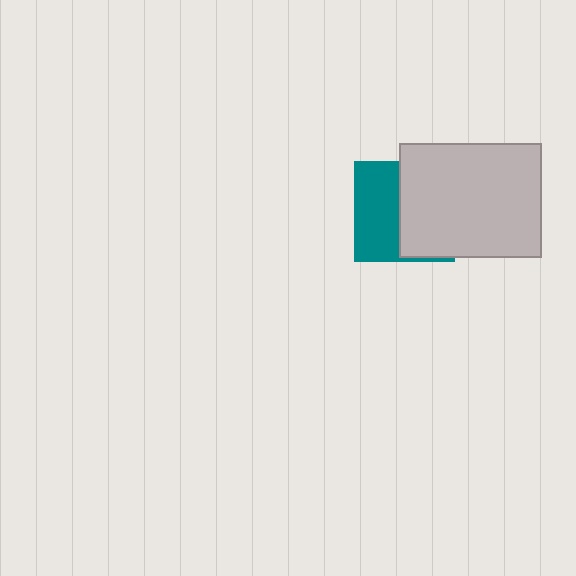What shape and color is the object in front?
The object in front is a light gray rectangle.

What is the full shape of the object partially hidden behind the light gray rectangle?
The partially hidden object is a teal square.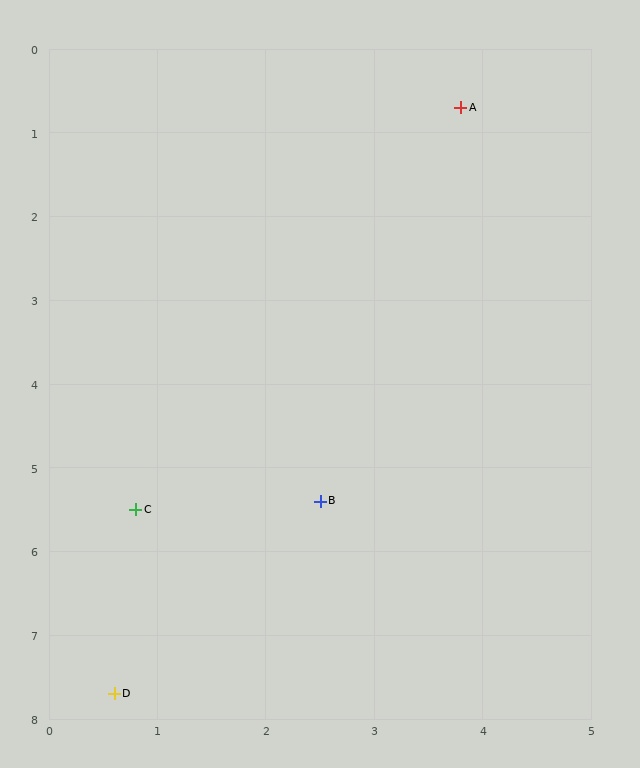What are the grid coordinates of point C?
Point C is at approximately (0.8, 5.5).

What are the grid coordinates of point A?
Point A is at approximately (3.8, 0.7).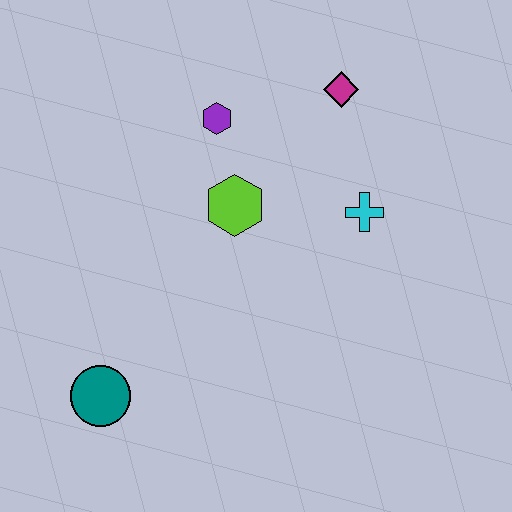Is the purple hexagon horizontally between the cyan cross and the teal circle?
Yes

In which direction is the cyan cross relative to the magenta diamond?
The cyan cross is below the magenta diamond.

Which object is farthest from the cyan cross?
The teal circle is farthest from the cyan cross.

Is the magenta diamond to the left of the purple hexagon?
No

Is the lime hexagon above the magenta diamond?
No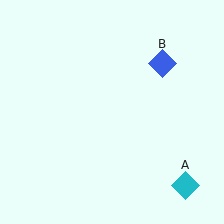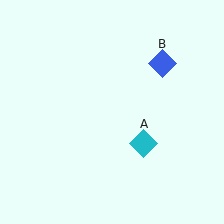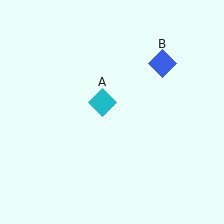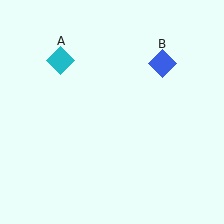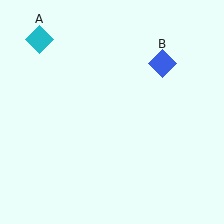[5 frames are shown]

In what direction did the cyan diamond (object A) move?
The cyan diamond (object A) moved up and to the left.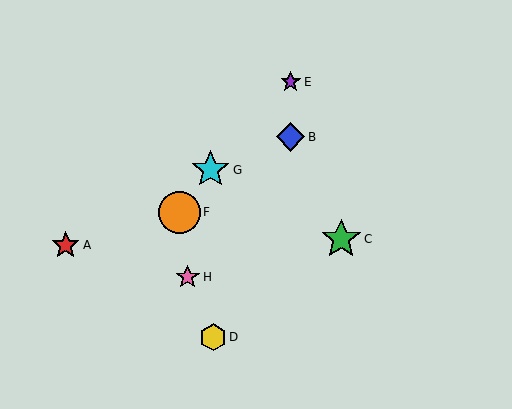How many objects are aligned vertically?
2 objects (B, E) are aligned vertically.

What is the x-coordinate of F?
Object F is at x≈180.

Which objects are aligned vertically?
Objects B, E are aligned vertically.